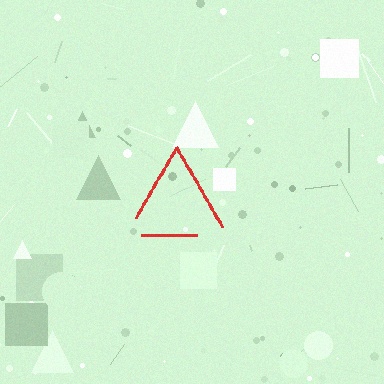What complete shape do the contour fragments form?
The contour fragments form a triangle.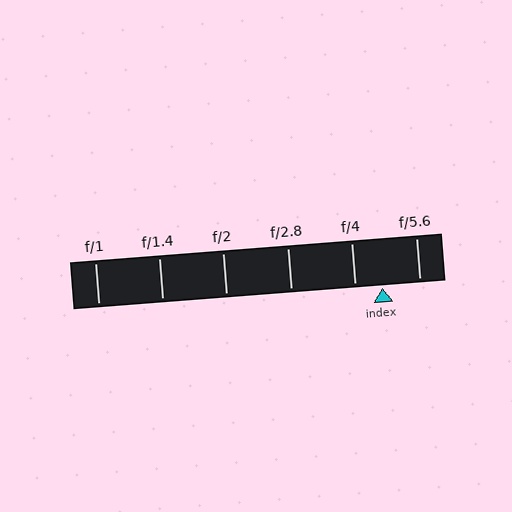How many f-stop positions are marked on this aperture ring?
There are 6 f-stop positions marked.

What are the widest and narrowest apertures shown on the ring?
The widest aperture shown is f/1 and the narrowest is f/5.6.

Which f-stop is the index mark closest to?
The index mark is closest to f/4.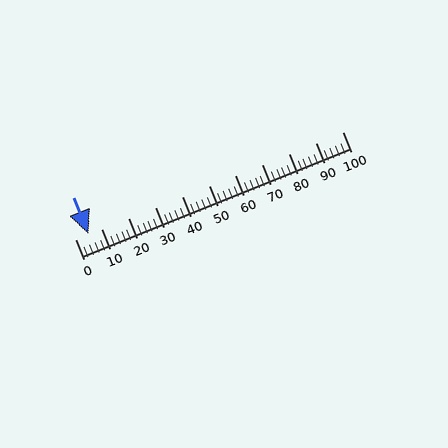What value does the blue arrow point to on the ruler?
The blue arrow points to approximately 5.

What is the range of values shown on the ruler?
The ruler shows values from 0 to 100.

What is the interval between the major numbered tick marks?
The major tick marks are spaced 10 units apart.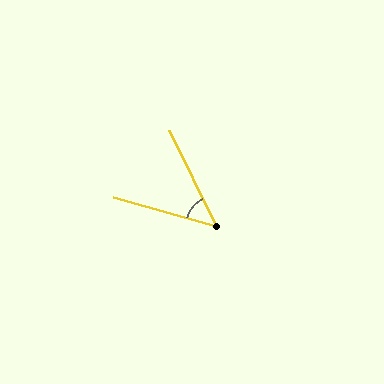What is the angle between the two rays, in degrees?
Approximately 48 degrees.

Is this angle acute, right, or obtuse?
It is acute.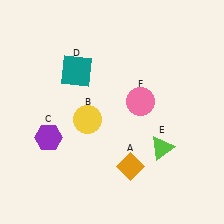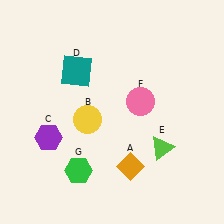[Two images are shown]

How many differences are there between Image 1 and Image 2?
There is 1 difference between the two images.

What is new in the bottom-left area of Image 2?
A green hexagon (G) was added in the bottom-left area of Image 2.